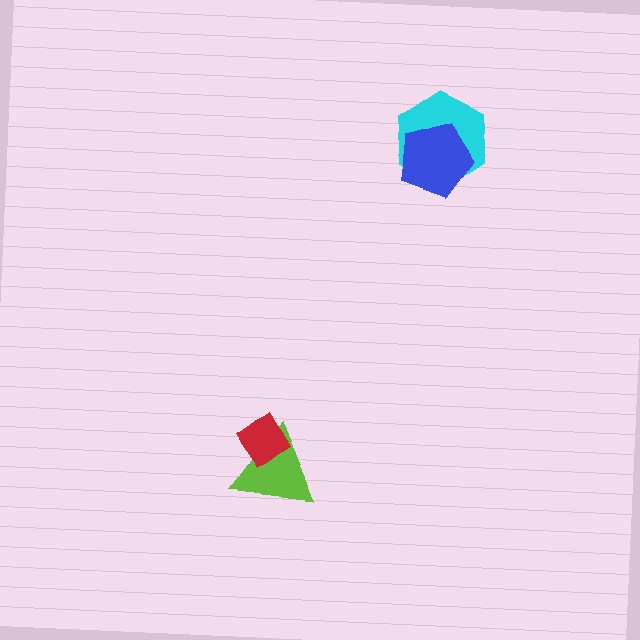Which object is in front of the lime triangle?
The red diamond is in front of the lime triangle.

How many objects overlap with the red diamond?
1 object overlaps with the red diamond.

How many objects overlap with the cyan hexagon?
1 object overlaps with the cyan hexagon.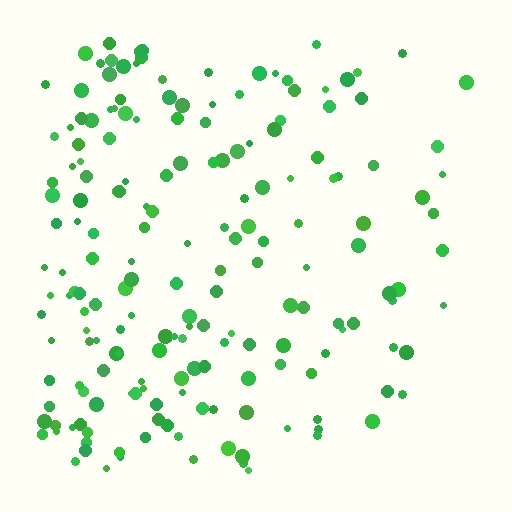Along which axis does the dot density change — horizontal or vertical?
Horizontal.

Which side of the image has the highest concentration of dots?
The left.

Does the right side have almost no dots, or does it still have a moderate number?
Still a moderate number, just noticeably fewer than the left.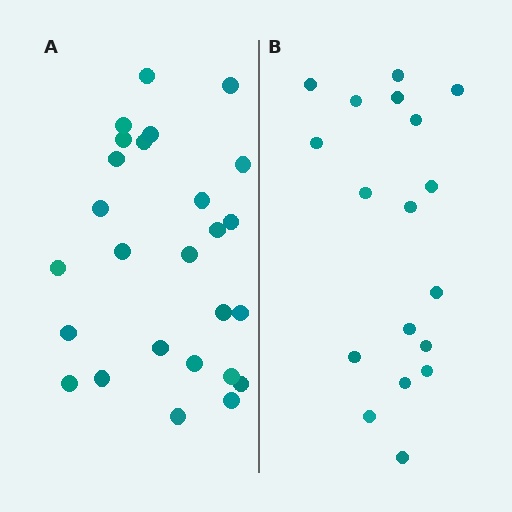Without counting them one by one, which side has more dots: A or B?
Region A (the left region) has more dots.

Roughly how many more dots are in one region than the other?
Region A has roughly 8 or so more dots than region B.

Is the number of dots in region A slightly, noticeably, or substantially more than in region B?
Region A has noticeably more, but not dramatically so. The ratio is roughly 1.4 to 1.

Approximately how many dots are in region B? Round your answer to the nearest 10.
About 20 dots. (The exact count is 18, which rounds to 20.)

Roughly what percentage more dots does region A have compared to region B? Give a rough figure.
About 45% more.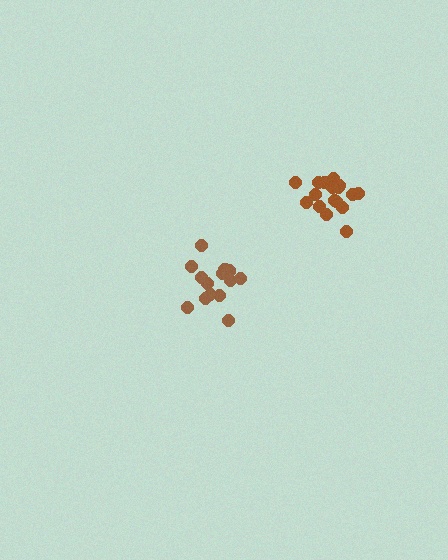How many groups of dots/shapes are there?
There are 2 groups.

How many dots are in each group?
Group 1: 15 dots, Group 2: 18 dots (33 total).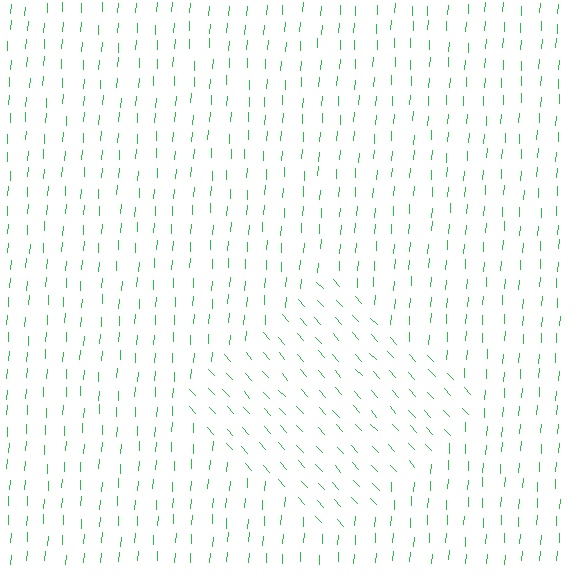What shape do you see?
I see a diamond.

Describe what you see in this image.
The image is filled with small green line segments. A diamond region in the image has lines oriented differently from the surrounding lines, creating a visible texture boundary.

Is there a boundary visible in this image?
Yes, there is a texture boundary formed by a change in line orientation.